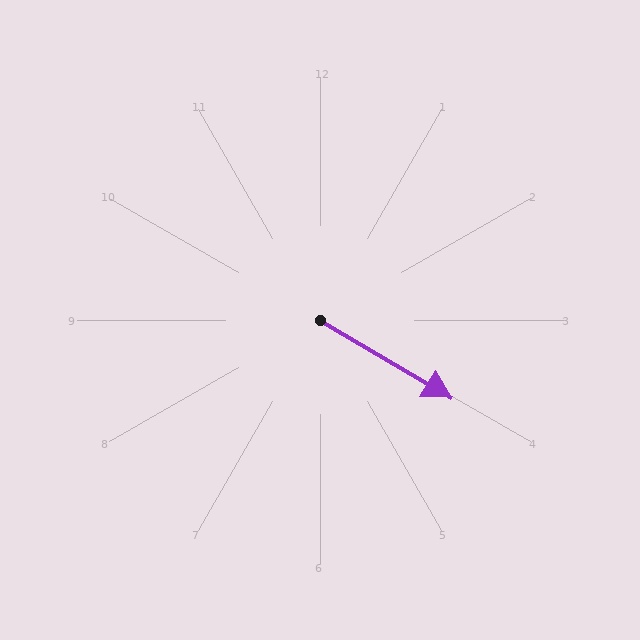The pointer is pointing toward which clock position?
Roughly 4 o'clock.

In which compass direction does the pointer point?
Southeast.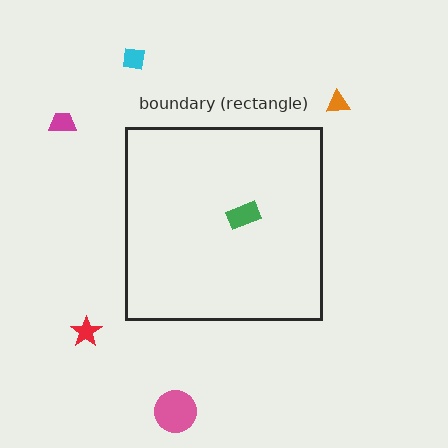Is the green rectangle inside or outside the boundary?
Inside.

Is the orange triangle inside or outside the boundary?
Outside.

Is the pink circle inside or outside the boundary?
Outside.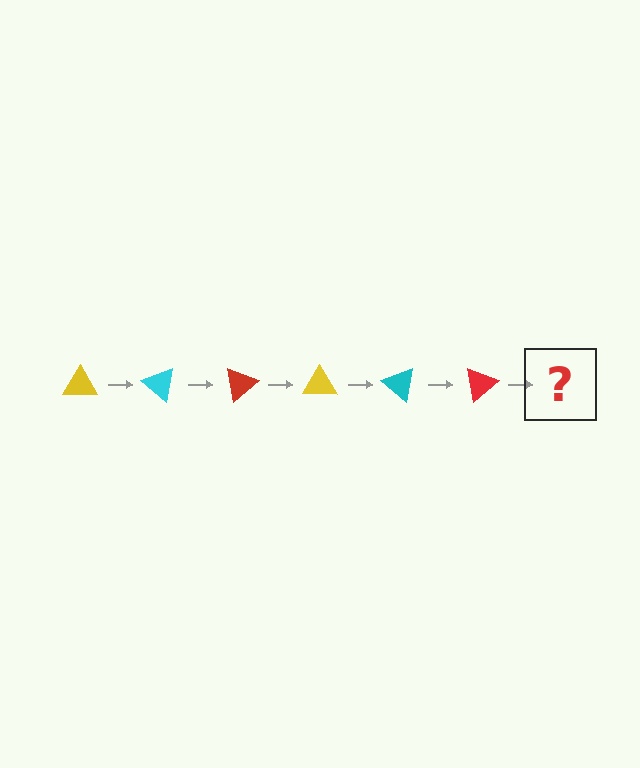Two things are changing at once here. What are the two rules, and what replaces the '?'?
The two rules are that it rotates 40 degrees each step and the color cycles through yellow, cyan, and red. The '?' should be a yellow triangle, rotated 240 degrees from the start.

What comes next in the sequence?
The next element should be a yellow triangle, rotated 240 degrees from the start.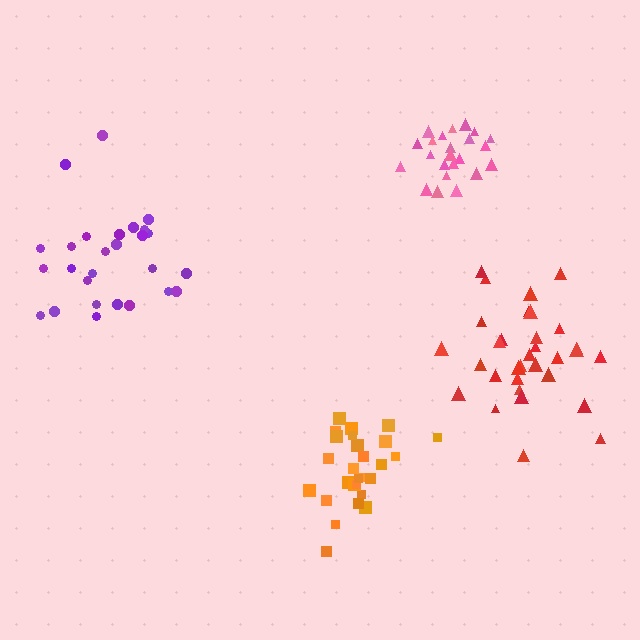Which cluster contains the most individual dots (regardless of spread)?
Red (32).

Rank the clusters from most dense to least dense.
orange, pink, red, purple.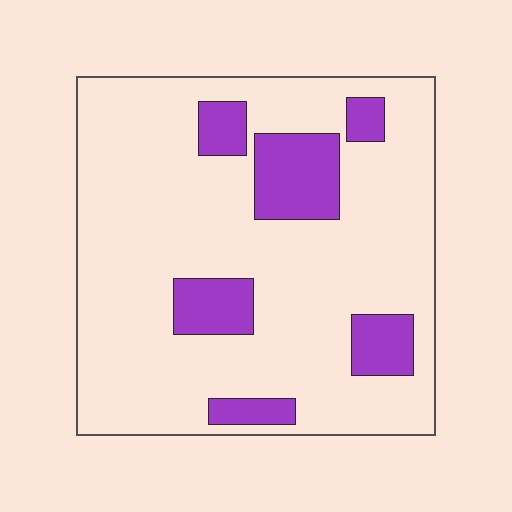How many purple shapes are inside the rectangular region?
6.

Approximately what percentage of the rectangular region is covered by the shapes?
Approximately 20%.